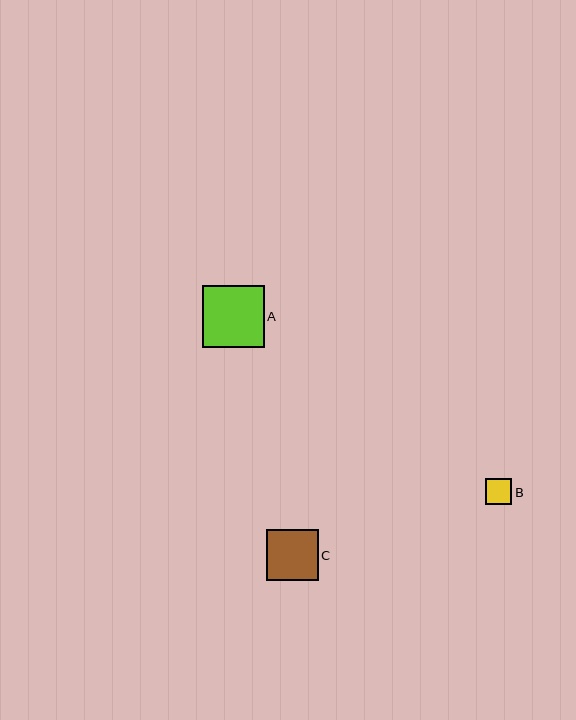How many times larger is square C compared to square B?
Square C is approximately 1.9 times the size of square B.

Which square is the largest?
Square A is the largest with a size of approximately 62 pixels.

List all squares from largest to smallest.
From largest to smallest: A, C, B.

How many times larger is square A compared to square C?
Square A is approximately 1.2 times the size of square C.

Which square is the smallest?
Square B is the smallest with a size of approximately 26 pixels.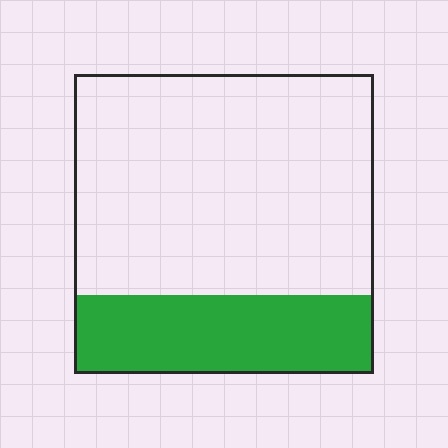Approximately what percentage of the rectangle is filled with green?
Approximately 25%.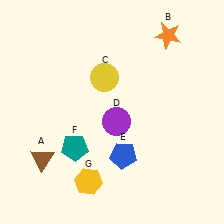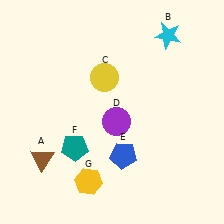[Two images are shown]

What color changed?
The star (B) changed from orange in Image 1 to cyan in Image 2.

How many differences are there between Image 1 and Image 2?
There is 1 difference between the two images.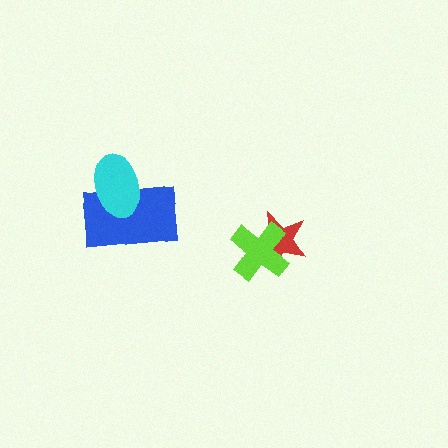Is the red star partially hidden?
Yes, it is partially covered by another shape.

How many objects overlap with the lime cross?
1 object overlaps with the lime cross.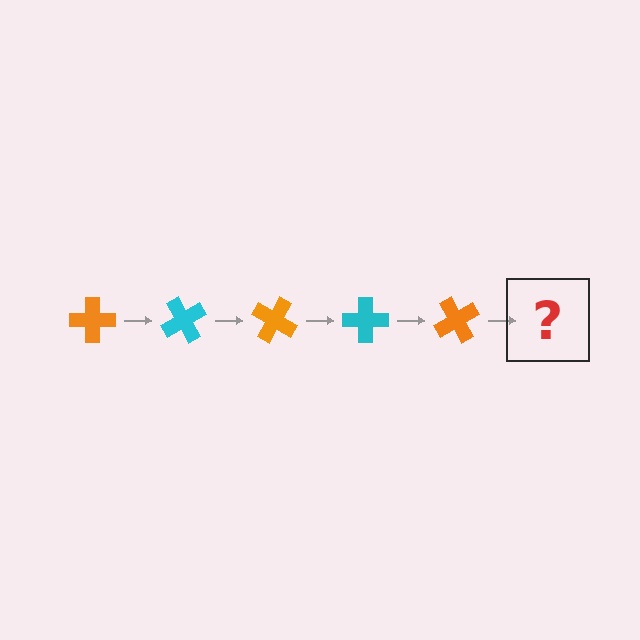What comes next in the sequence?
The next element should be a cyan cross, rotated 300 degrees from the start.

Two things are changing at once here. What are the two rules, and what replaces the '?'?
The two rules are that it rotates 60 degrees each step and the color cycles through orange and cyan. The '?' should be a cyan cross, rotated 300 degrees from the start.